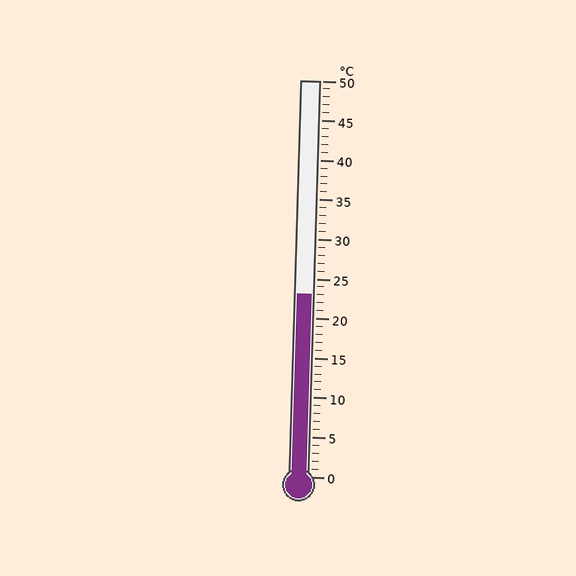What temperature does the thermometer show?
The thermometer shows approximately 23°C.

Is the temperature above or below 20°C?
The temperature is above 20°C.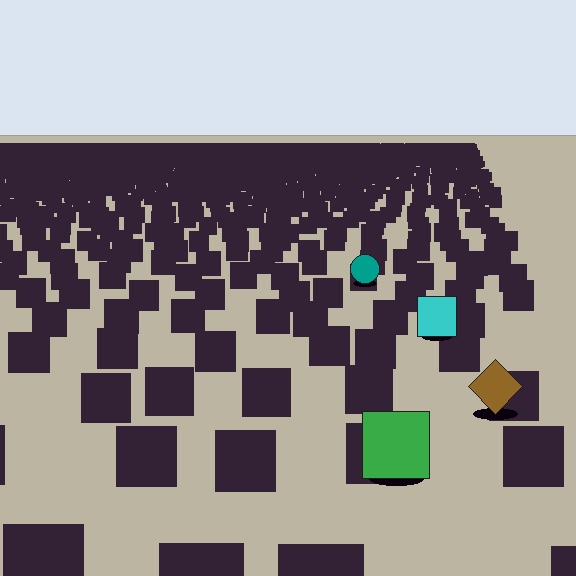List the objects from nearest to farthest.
From nearest to farthest: the green square, the brown diamond, the cyan square, the teal circle.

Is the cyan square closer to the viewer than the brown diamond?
No. The brown diamond is closer — you can tell from the texture gradient: the ground texture is coarser near it.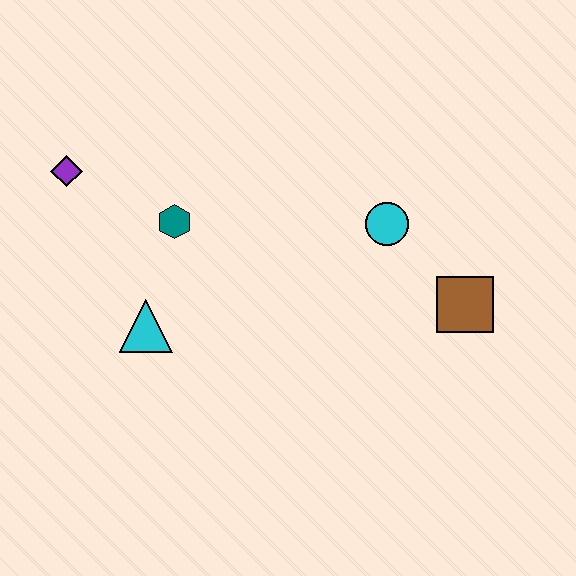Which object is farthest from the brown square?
The purple diamond is farthest from the brown square.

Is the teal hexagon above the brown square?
Yes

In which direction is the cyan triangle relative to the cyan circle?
The cyan triangle is to the left of the cyan circle.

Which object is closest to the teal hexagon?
The cyan triangle is closest to the teal hexagon.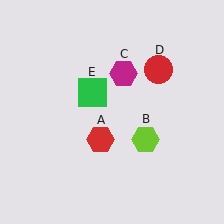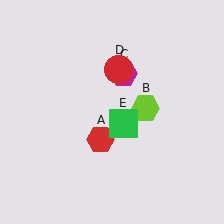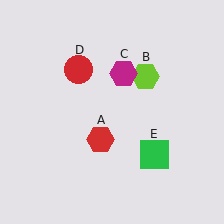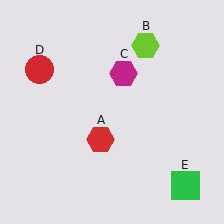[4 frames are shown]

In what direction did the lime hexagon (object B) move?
The lime hexagon (object B) moved up.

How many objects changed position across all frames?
3 objects changed position: lime hexagon (object B), red circle (object D), green square (object E).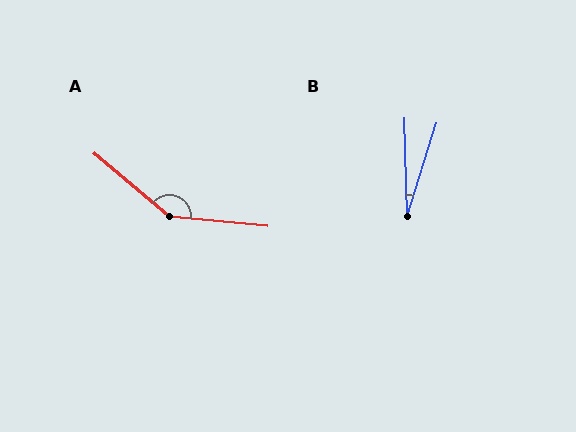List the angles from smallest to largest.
B (19°), A (146°).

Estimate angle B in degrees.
Approximately 19 degrees.